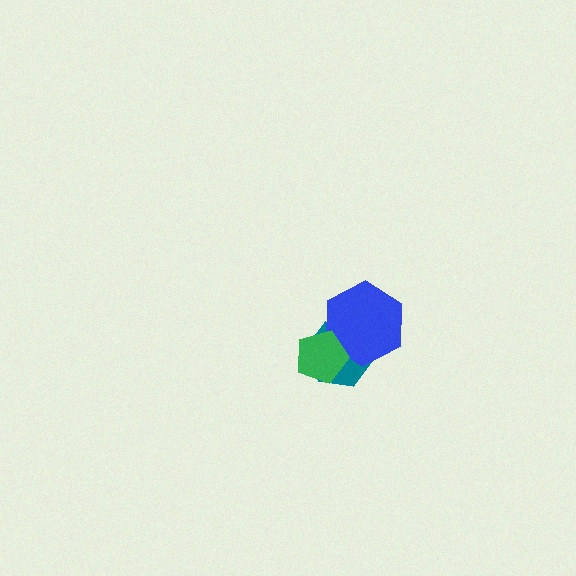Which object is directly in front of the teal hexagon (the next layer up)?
The blue hexagon is directly in front of the teal hexagon.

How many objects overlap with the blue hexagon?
2 objects overlap with the blue hexagon.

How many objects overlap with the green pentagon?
2 objects overlap with the green pentagon.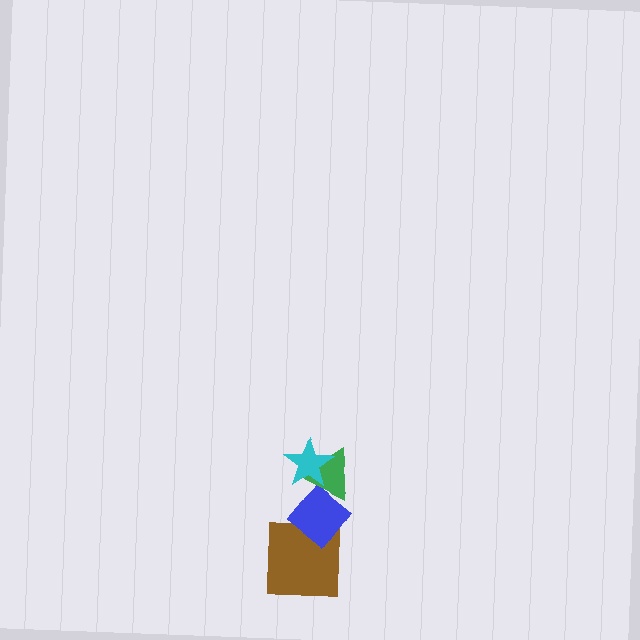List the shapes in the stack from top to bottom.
From top to bottom: the cyan star, the green triangle, the blue diamond, the brown square.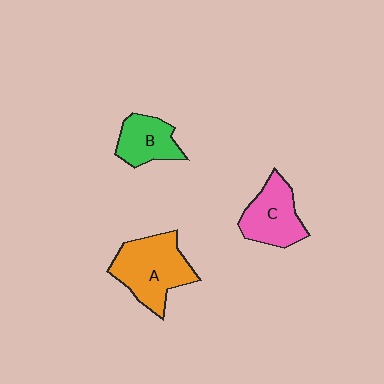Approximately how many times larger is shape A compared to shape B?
Approximately 1.7 times.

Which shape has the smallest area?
Shape B (green).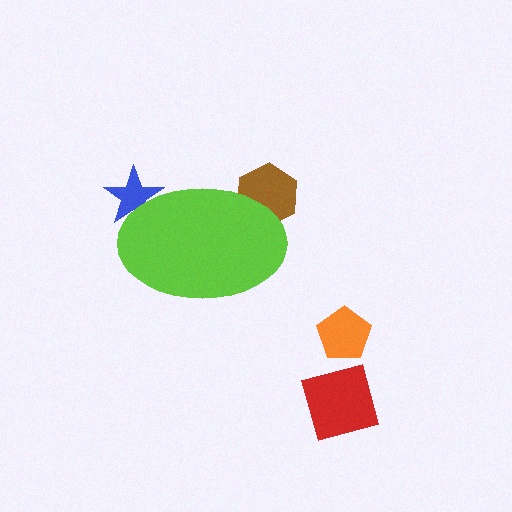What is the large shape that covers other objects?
A lime ellipse.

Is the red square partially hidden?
No, the red square is fully visible.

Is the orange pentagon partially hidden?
No, the orange pentagon is fully visible.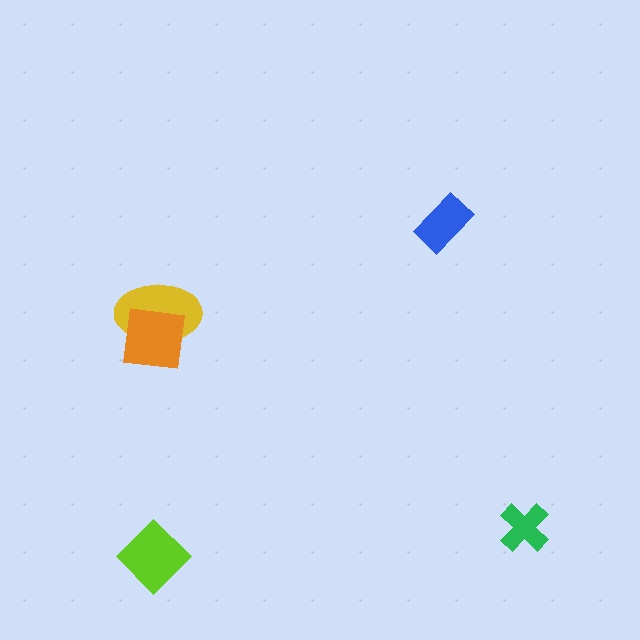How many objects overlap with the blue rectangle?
0 objects overlap with the blue rectangle.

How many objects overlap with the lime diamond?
0 objects overlap with the lime diamond.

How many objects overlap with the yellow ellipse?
1 object overlaps with the yellow ellipse.